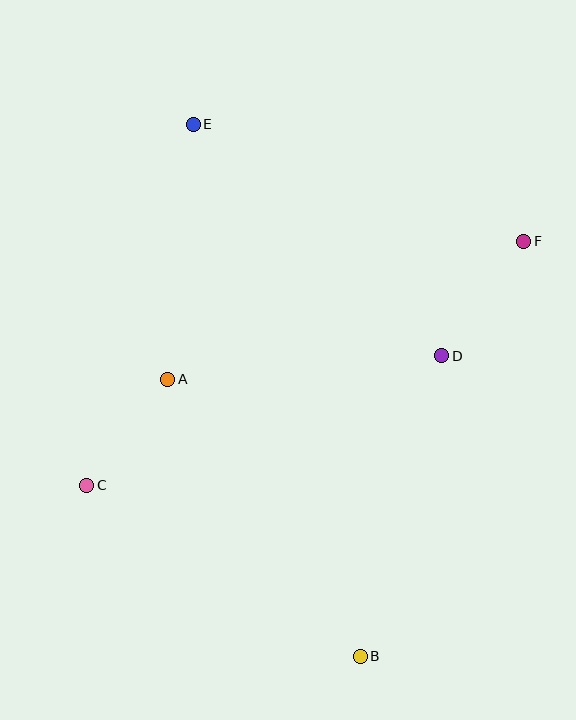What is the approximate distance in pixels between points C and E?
The distance between C and E is approximately 377 pixels.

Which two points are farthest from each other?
Points B and E are farthest from each other.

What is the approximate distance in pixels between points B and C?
The distance between B and C is approximately 323 pixels.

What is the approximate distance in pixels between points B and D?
The distance between B and D is approximately 312 pixels.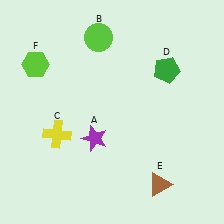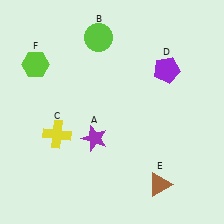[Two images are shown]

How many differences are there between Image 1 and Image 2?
There is 1 difference between the two images.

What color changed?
The pentagon (D) changed from green in Image 1 to purple in Image 2.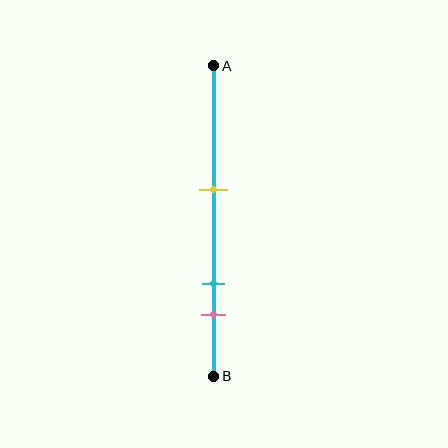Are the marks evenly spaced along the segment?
No, the marks are not evenly spaced.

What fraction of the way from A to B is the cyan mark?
The cyan mark is approximately 70% (0.7) of the way from A to B.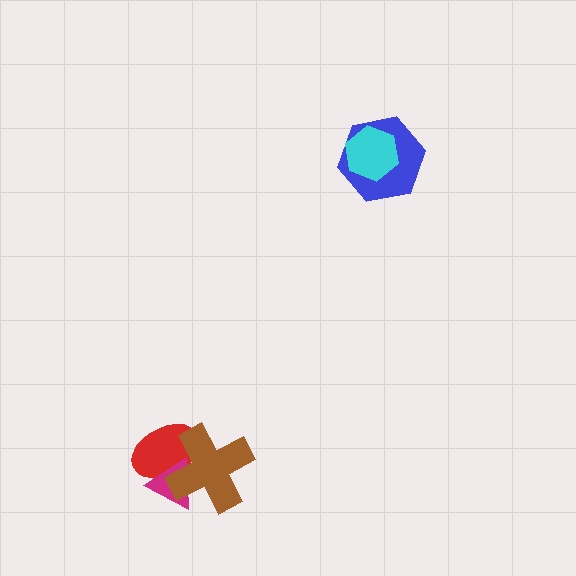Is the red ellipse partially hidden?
Yes, it is partially covered by another shape.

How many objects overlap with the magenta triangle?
2 objects overlap with the magenta triangle.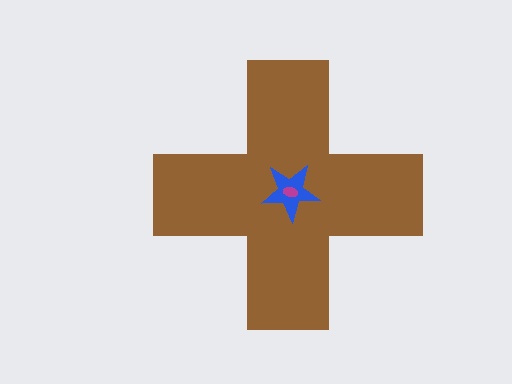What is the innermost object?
The magenta ellipse.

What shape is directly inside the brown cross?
The blue star.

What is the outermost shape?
The brown cross.